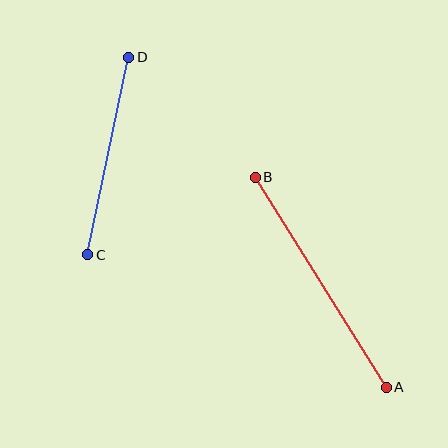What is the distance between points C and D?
The distance is approximately 201 pixels.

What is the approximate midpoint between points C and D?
The midpoint is at approximately (108, 156) pixels.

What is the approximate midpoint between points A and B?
The midpoint is at approximately (321, 282) pixels.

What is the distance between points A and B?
The distance is approximately 247 pixels.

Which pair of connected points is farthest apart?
Points A and B are farthest apart.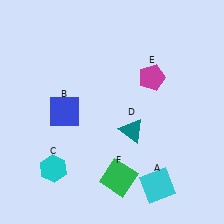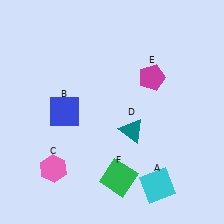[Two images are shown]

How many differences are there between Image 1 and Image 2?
There is 1 difference between the two images.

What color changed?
The hexagon (C) changed from cyan in Image 1 to pink in Image 2.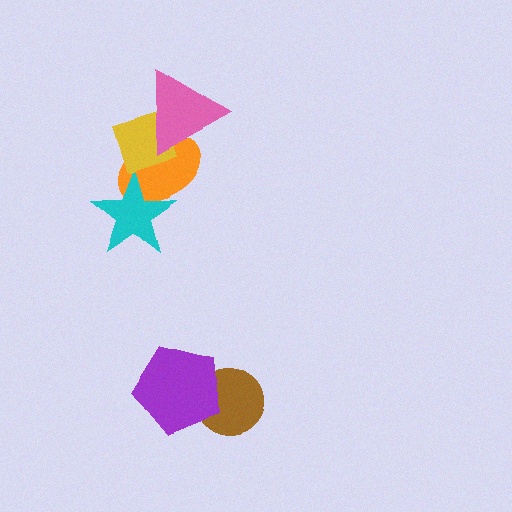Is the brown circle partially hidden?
Yes, it is partially covered by another shape.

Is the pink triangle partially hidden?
No, no other shape covers it.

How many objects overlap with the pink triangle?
2 objects overlap with the pink triangle.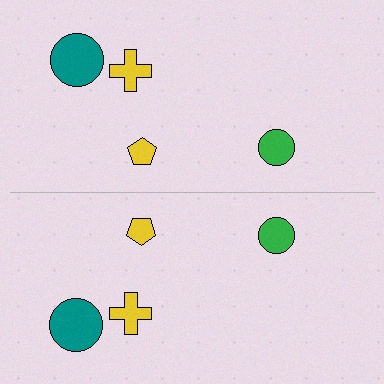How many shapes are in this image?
There are 8 shapes in this image.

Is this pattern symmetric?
Yes, this pattern has bilateral (reflection) symmetry.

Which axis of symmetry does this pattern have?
The pattern has a horizontal axis of symmetry running through the center of the image.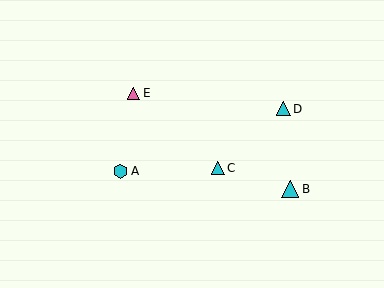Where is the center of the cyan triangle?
The center of the cyan triangle is at (290, 189).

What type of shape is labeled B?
Shape B is a cyan triangle.